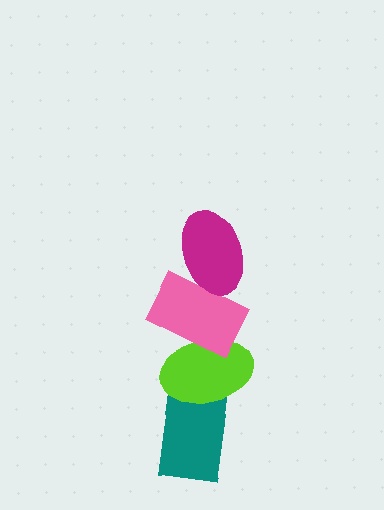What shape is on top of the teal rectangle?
The lime ellipse is on top of the teal rectangle.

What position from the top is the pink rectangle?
The pink rectangle is 2nd from the top.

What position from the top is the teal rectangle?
The teal rectangle is 4th from the top.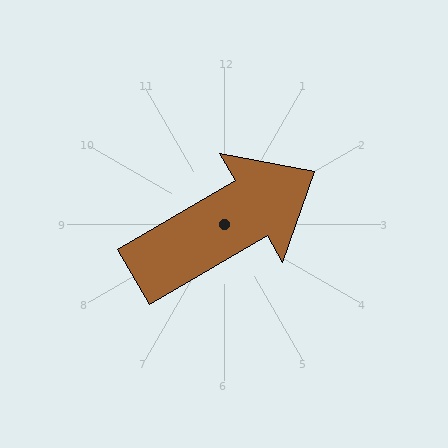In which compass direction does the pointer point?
Northeast.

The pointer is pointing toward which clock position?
Roughly 2 o'clock.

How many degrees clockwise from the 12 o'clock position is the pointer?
Approximately 60 degrees.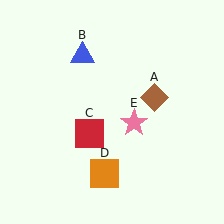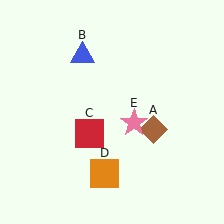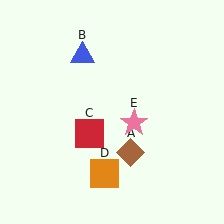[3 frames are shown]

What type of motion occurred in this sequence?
The brown diamond (object A) rotated clockwise around the center of the scene.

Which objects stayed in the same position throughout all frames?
Blue triangle (object B) and red square (object C) and orange square (object D) and pink star (object E) remained stationary.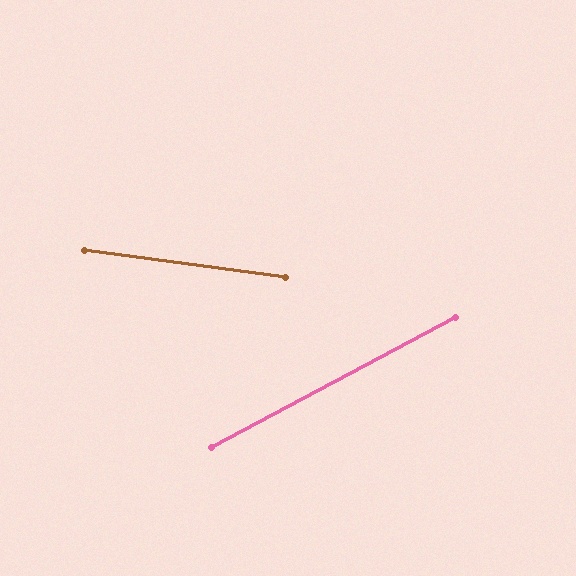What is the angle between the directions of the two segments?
Approximately 36 degrees.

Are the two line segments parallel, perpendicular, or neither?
Neither parallel nor perpendicular — they differ by about 36°.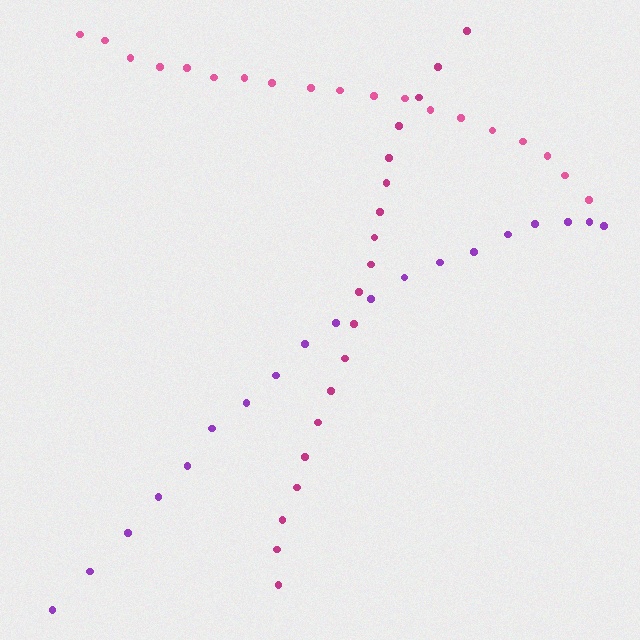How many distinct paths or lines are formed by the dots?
There are 3 distinct paths.